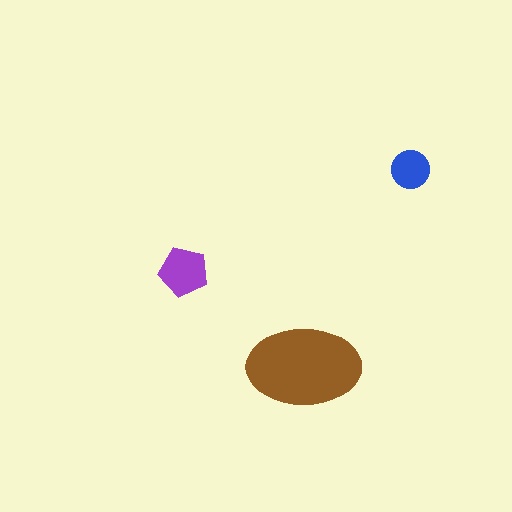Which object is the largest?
The brown ellipse.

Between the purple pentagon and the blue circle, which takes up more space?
The purple pentagon.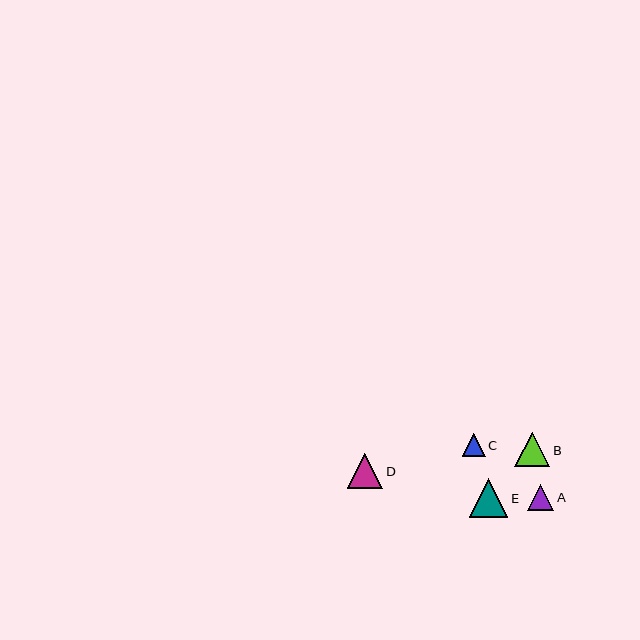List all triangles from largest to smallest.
From largest to smallest: E, D, B, A, C.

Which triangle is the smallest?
Triangle C is the smallest with a size of approximately 23 pixels.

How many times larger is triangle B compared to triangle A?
Triangle B is approximately 1.3 times the size of triangle A.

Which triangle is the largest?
Triangle E is the largest with a size of approximately 38 pixels.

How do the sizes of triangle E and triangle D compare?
Triangle E and triangle D are approximately the same size.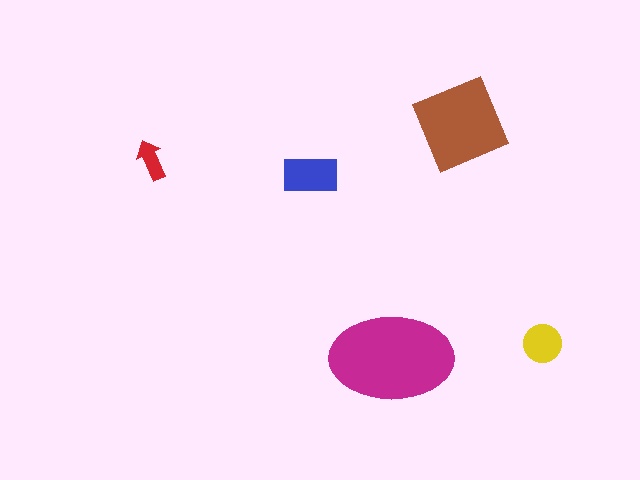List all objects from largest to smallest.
The magenta ellipse, the brown square, the blue rectangle, the yellow circle, the red arrow.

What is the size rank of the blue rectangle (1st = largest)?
3rd.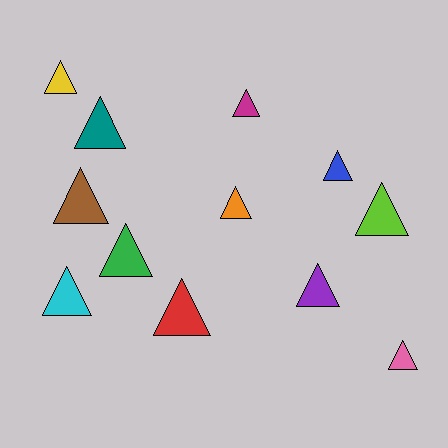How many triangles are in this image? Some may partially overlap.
There are 12 triangles.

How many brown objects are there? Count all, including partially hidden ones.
There is 1 brown object.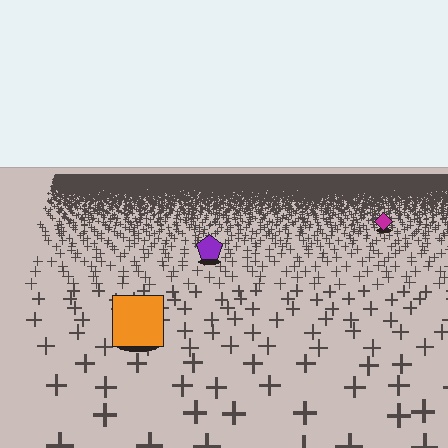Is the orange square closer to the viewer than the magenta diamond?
Yes. The orange square is closer — you can tell from the texture gradient: the ground texture is coarser near it.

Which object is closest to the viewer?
The orange square is closest. The texture marks near it are larger and more spread out.